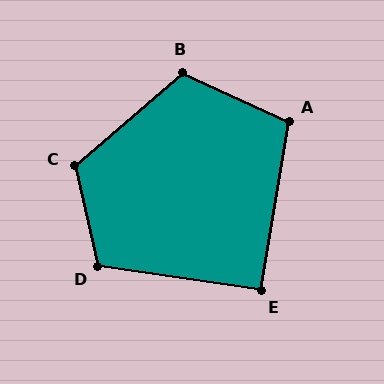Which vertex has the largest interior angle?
C, at approximately 118 degrees.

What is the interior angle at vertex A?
Approximately 105 degrees (obtuse).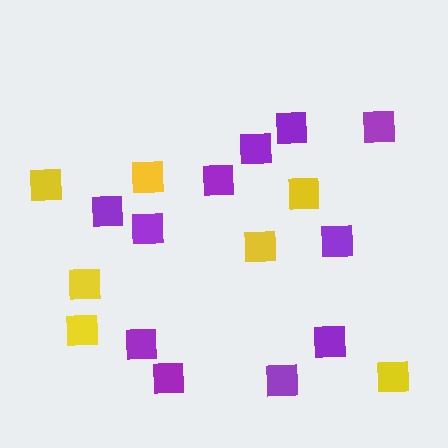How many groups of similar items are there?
There are 2 groups: one group of purple squares (11) and one group of yellow squares (7).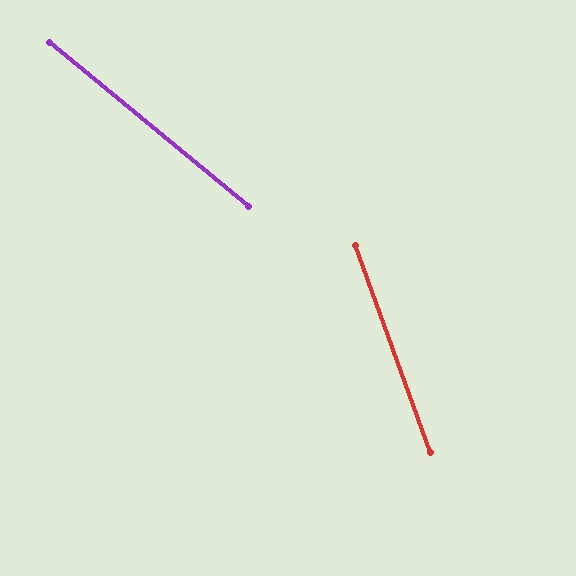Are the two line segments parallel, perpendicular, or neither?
Neither parallel nor perpendicular — they differ by about 30°.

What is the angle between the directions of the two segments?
Approximately 30 degrees.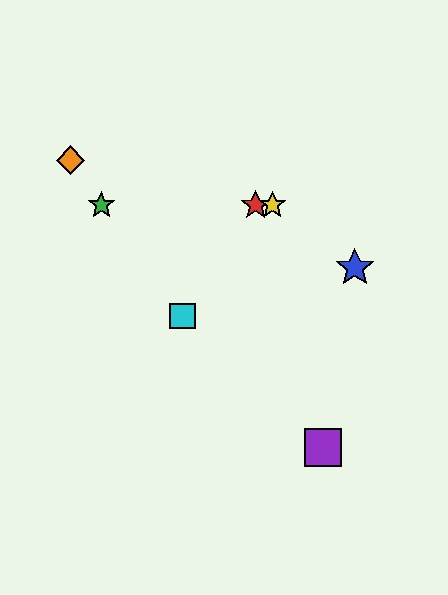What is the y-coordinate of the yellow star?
The yellow star is at y≈205.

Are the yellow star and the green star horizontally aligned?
Yes, both are at y≈205.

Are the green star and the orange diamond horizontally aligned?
No, the green star is at y≈205 and the orange diamond is at y≈160.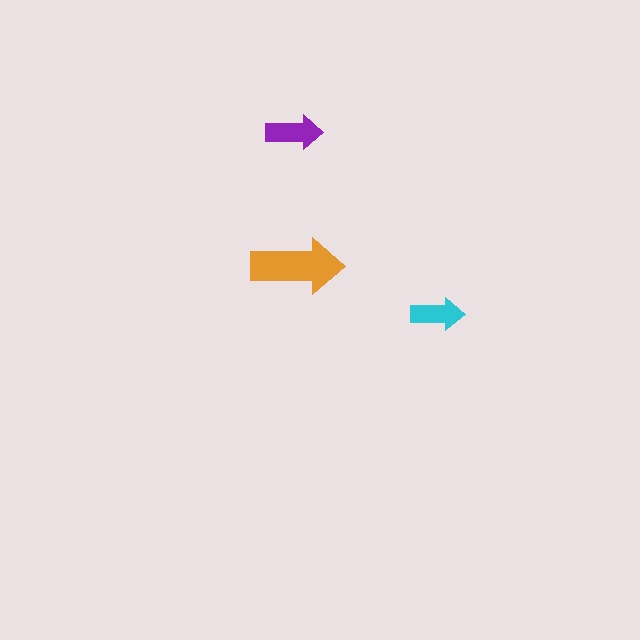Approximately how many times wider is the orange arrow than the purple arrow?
About 1.5 times wider.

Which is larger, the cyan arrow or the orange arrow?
The orange one.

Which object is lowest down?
The cyan arrow is bottommost.